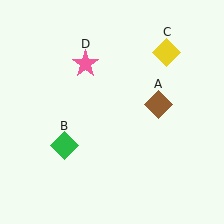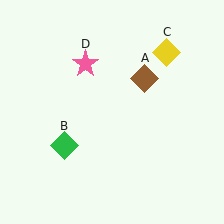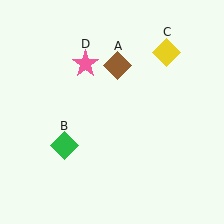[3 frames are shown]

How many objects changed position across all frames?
1 object changed position: brown diamond (object A).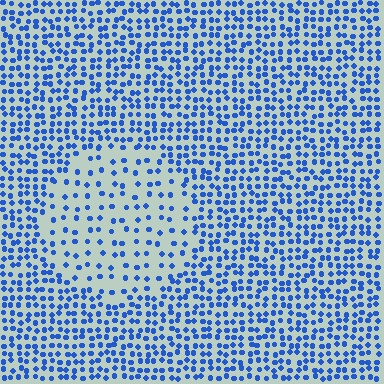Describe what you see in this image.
The image contains small blue elements arranged at two different densities. A circle-shaped region is visible where the elements are less densely packed than the surrounding area.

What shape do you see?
I see a circle.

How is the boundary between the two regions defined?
The boundary is defined by a change in element density (approximately 2.2x ratio). All elements are the same color, size, and shape.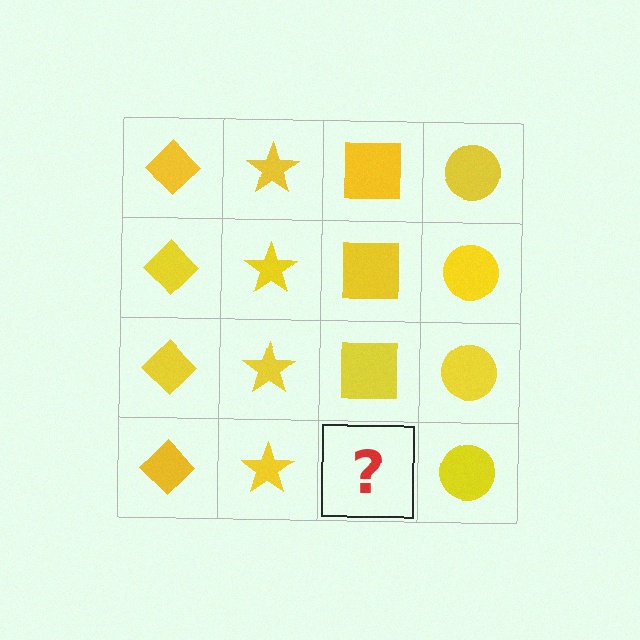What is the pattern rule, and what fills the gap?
The rule is that each column has a consistent shape. The gap should be filled with a yellow square.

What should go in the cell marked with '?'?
The missing cell should contain a yellow square.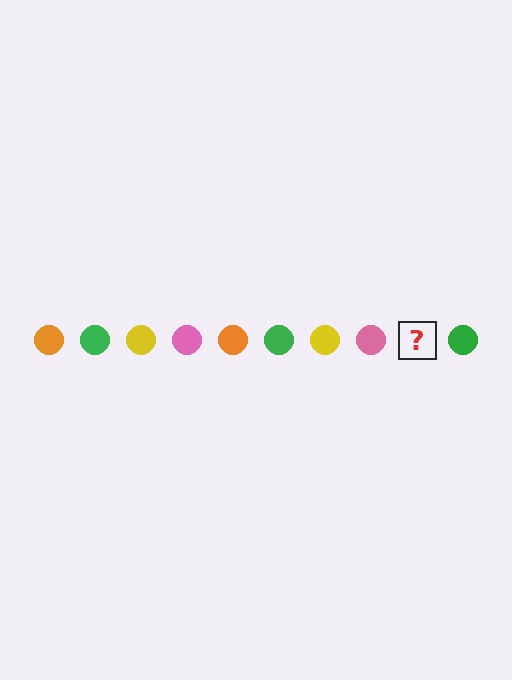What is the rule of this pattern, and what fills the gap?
The rule is that the pattern cycles through orange, green, yellow, pink circles. The gap should be filled with an orange circle.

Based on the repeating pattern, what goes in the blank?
The blank should be an orange circle.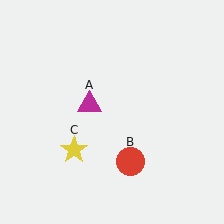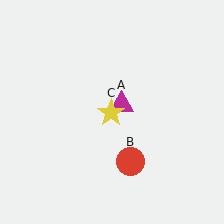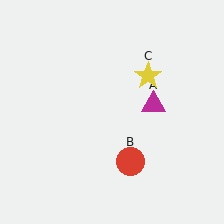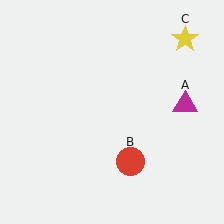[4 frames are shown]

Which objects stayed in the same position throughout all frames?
Red circle (object B) remained stationary.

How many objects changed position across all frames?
2 objects changed position: magenta triangle (object A), yellow star (object C).